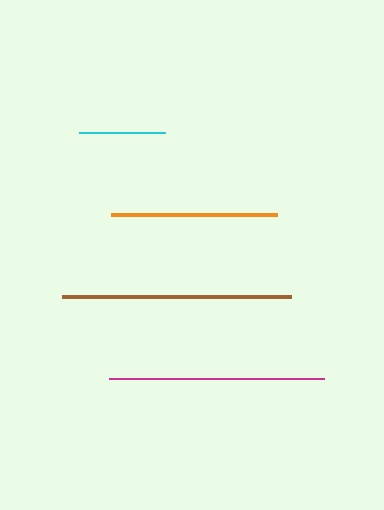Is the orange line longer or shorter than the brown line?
The brown line is longer than the orange line.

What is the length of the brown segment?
The brown segment is approximately 229 pixels long.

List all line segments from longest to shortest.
From longest to shortest: brown, magenta, orange, cyan.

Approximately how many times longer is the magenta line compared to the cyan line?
The magenta line is approximately 2.5 times the length of the cyan line.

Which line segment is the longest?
The brown line is the longest at approximately 229 pixels.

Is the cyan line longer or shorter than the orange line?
The orange line is longer than the cyan line.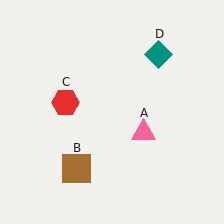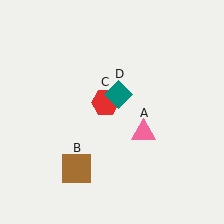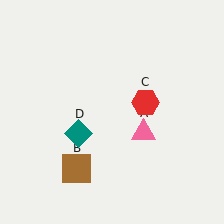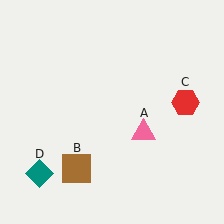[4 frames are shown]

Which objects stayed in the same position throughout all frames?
Pink triangle (object A) and brown square (object B) remained stationary.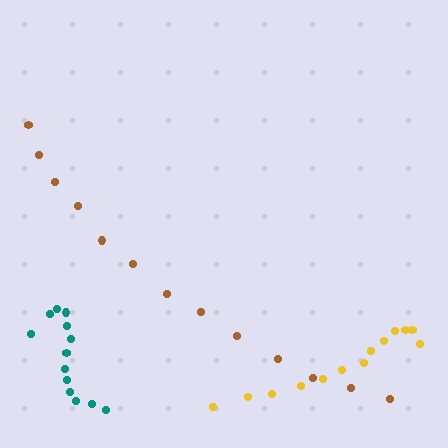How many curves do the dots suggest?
There are 3 distinct paths.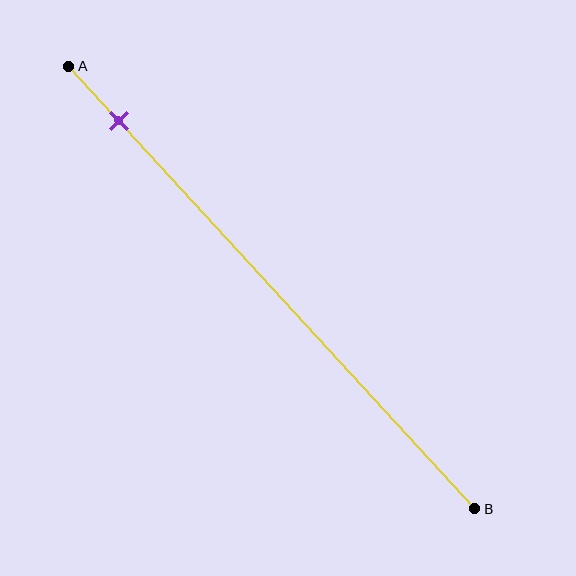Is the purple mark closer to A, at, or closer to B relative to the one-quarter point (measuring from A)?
The purple mark is closer to point A than the one-quarter point of segment AB.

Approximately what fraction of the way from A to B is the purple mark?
The purple mark is approximately 10% of the way from A to B.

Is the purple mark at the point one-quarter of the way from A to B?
No, the mark is at about 10% from A, not at the 25% one-quarter point.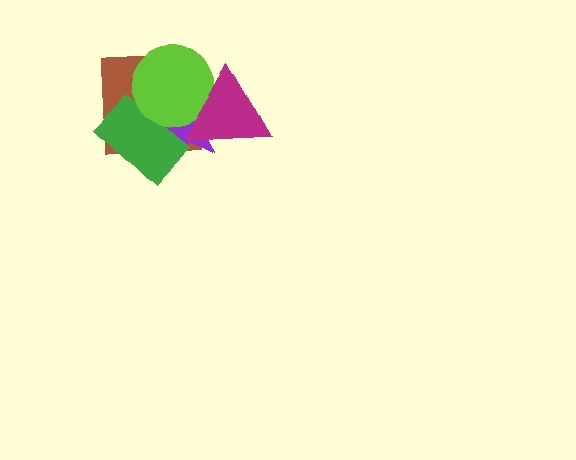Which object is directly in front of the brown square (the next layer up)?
The purple star is directly in front of the brown square.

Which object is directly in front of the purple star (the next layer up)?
The green rectangle is directly in front of the purple star.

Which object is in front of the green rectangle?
The lime circle is in front of the green rectangle.